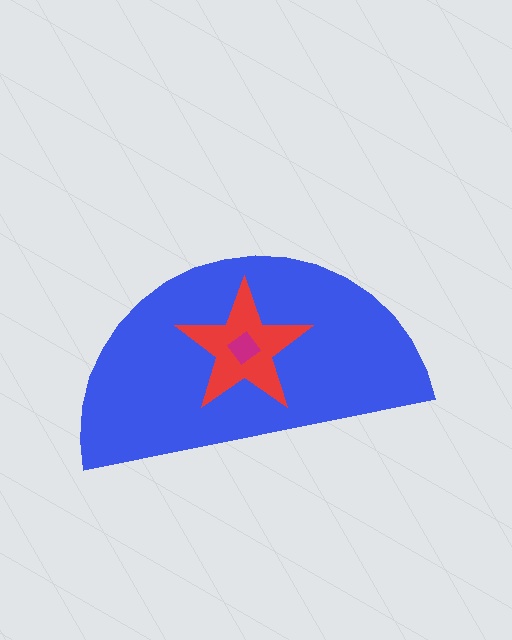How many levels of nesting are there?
3.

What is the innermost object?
The magenta diamond.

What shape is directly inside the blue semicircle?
The red star.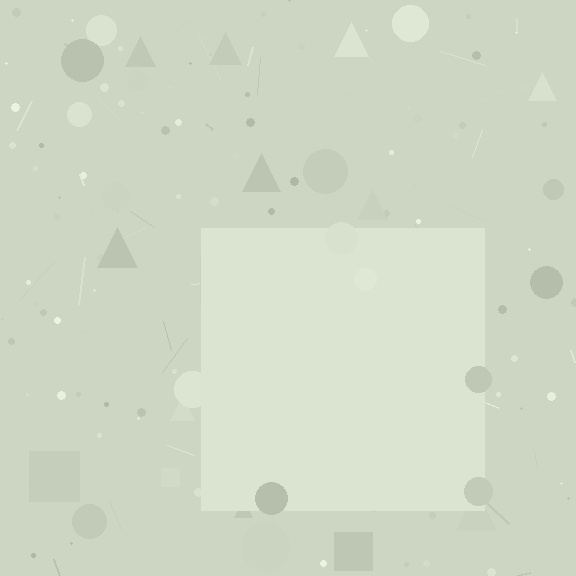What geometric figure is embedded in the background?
A square is embedded in the background.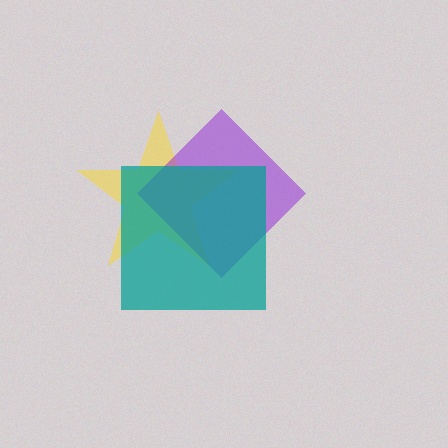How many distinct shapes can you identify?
There are 3 distinct shapes: a yellow star, a purple diamond, a teal square.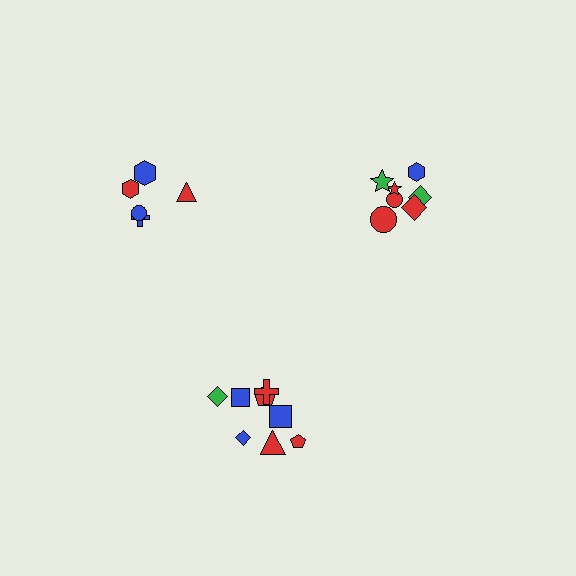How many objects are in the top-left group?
There are 5 objects.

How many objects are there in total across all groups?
There are 20 objects.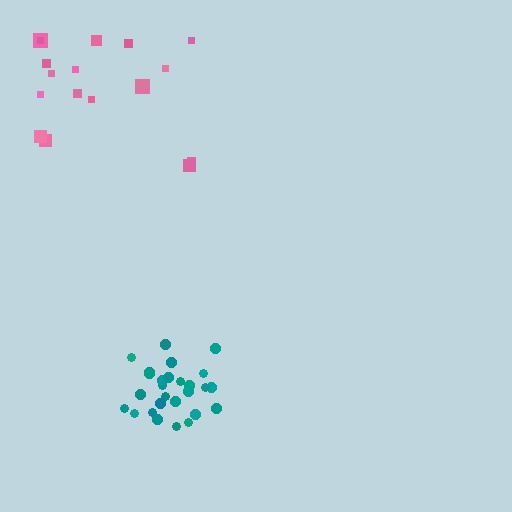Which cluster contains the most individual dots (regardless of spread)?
Teal (27).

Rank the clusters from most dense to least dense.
teal, pink.